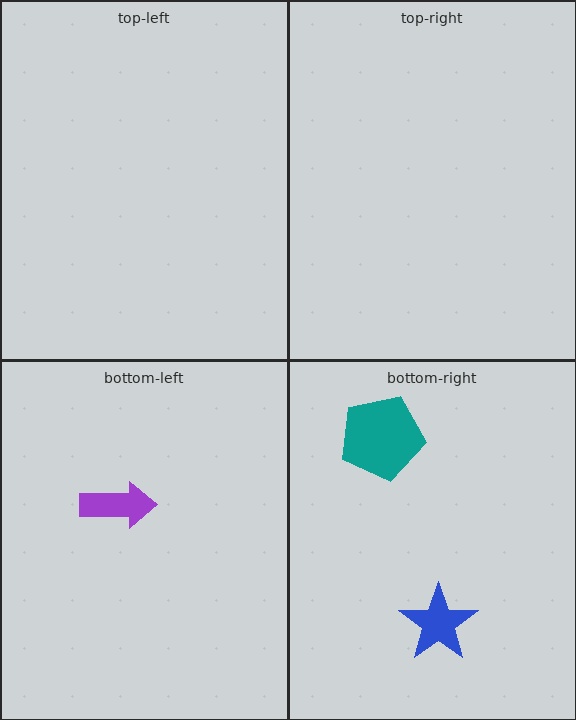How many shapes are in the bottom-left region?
1.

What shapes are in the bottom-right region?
The blue star, the teal pentagon.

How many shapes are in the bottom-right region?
2.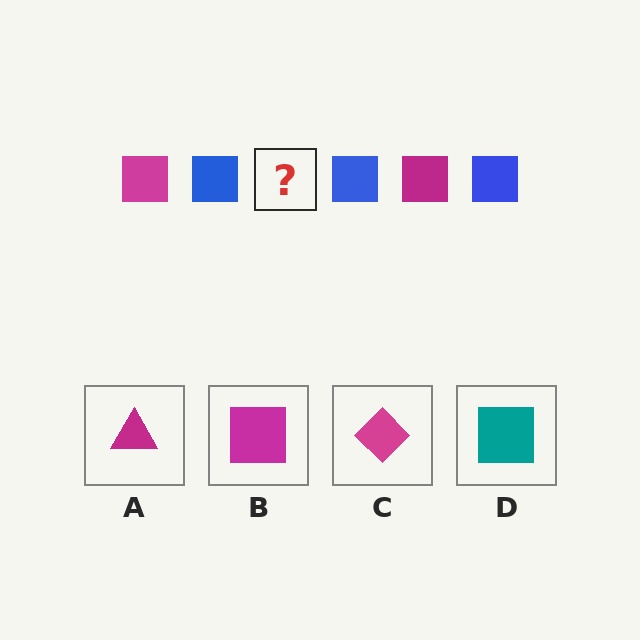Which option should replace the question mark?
Option B.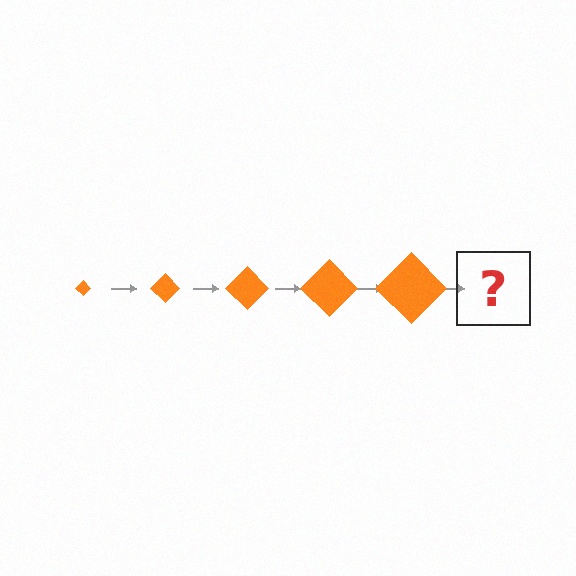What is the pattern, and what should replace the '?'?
The pattern is that the diamond gets progressively larger each step. The '?' should be an orange diamond, larger than the previous one.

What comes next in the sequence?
The next element should be an orange diamond, larger than the previous one.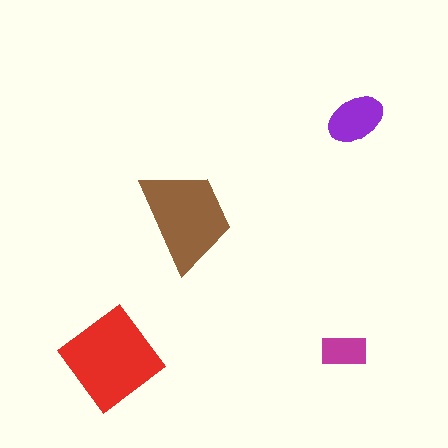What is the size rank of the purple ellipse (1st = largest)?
3rd.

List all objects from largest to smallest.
The red diamond, the brown trapezoid, the purple ellipse, the magenta rectangle.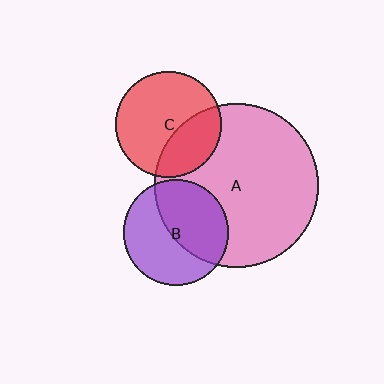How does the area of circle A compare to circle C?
Approximately 2.4 times.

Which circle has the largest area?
Circle A (pink).